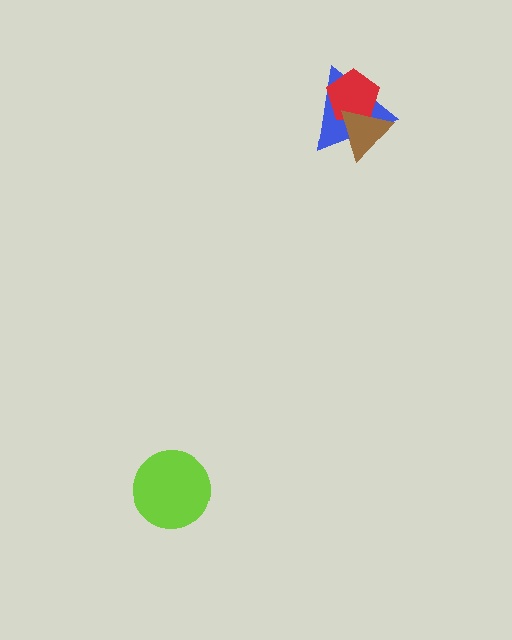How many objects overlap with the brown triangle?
2 objects overlap with the brown triangle.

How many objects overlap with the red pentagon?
2 objects overlap with the red pentagon.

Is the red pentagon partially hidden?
Yes, it is partially covered by another shape.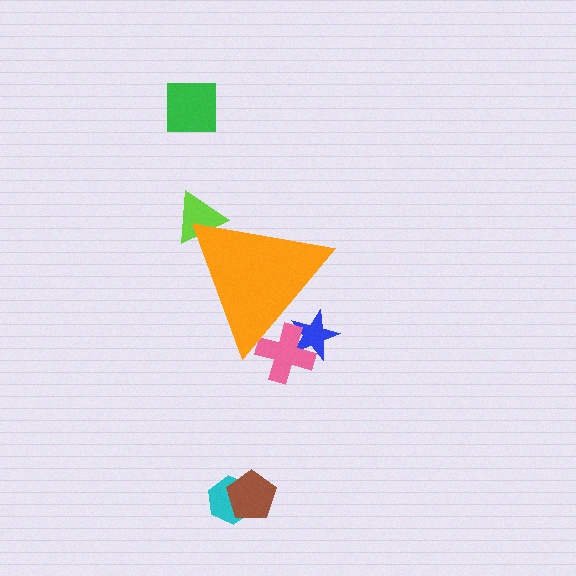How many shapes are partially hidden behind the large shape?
3 shapes are partially hidden.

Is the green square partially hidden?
No, the green square is fully visible.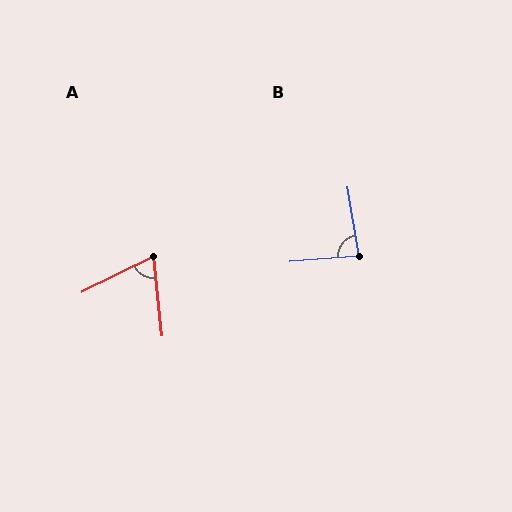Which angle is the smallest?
A, at approximately 69 degrees.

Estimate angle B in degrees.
Approximately 85 degrees.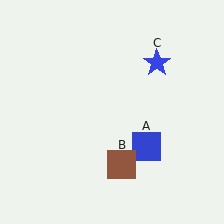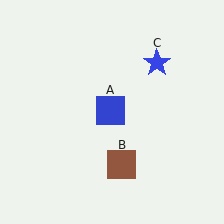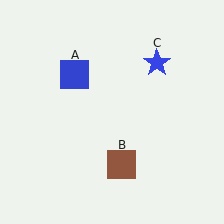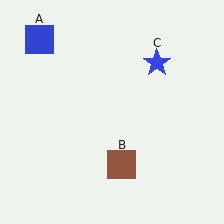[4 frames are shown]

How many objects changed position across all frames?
1 object changed position: blue square (object A).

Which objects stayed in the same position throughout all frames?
Brown square (object B) and blue star (object C) remained stationary.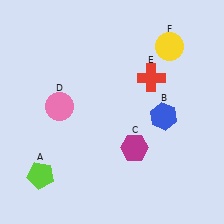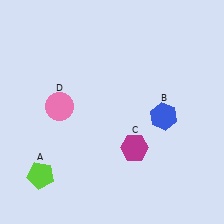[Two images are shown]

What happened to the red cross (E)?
The red cross (E) was removed in Image 2. It was in the top-right area of Image 1.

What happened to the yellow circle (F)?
The yellow circle (F) was removed in Image 2. It was in the top-right area of Image 1.